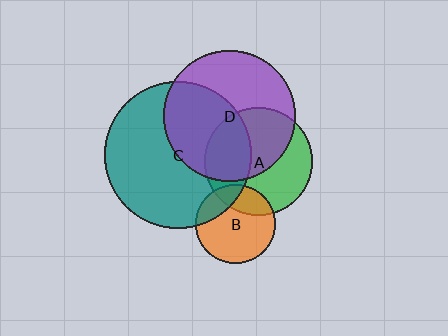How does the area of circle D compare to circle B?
Approximately 2.8 times.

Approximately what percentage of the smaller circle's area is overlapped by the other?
Approximately 20%.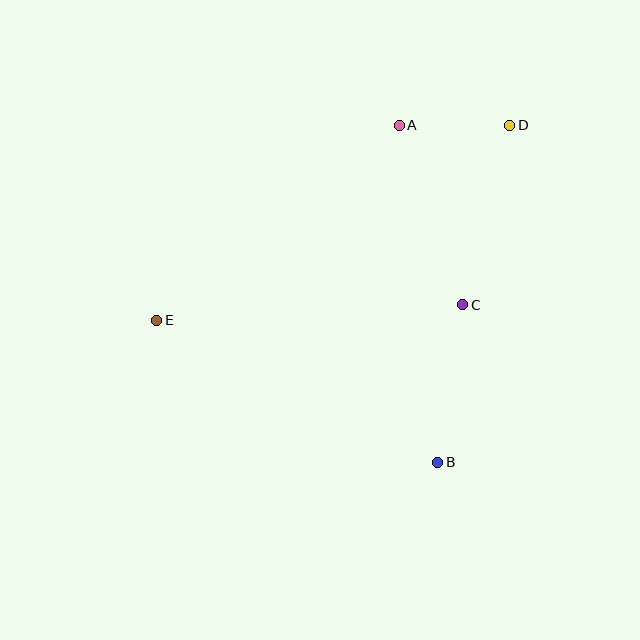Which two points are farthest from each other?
Points D and E are farthest from each other.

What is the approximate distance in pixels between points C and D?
The distance between C and D is approximately 185 pixels.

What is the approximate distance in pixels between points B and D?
The distance between B and D is approximately 345 pixels.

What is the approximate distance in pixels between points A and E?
The distance between A and E is approximately 311 pixels.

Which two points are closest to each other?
Points A and D are closest to each other.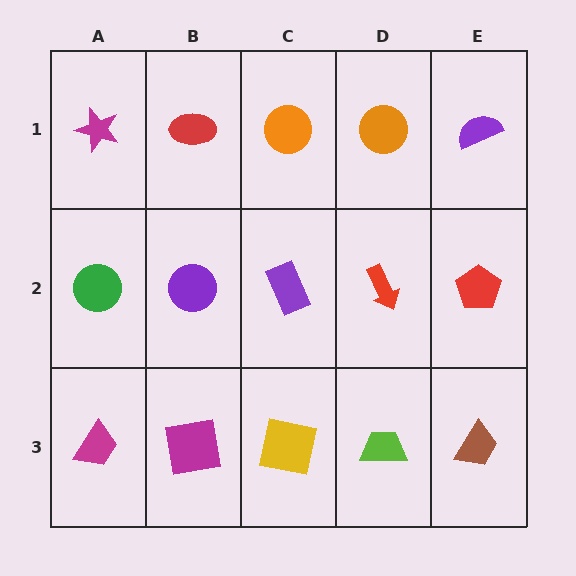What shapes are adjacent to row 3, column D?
A red arrow (row 2, column D), a yellow square (row 3, column C), a brown trapezoid (row 3, column E).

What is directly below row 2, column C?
A yellow square.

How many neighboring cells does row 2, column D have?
4.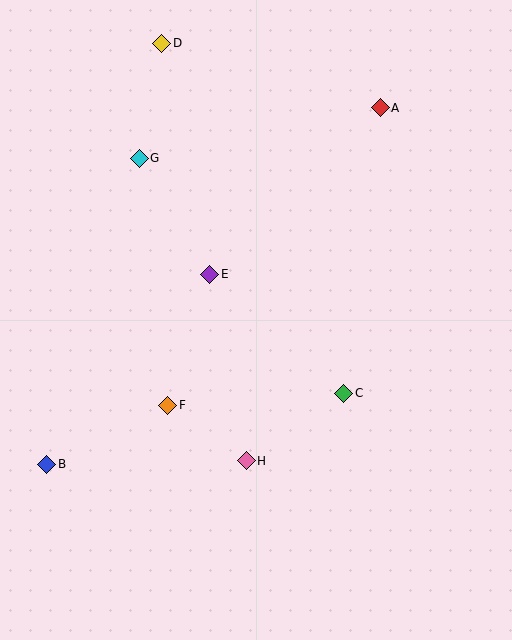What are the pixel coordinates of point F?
Point F is at (168, 405).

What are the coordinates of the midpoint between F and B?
The midpoint between F and B is at (107, 435).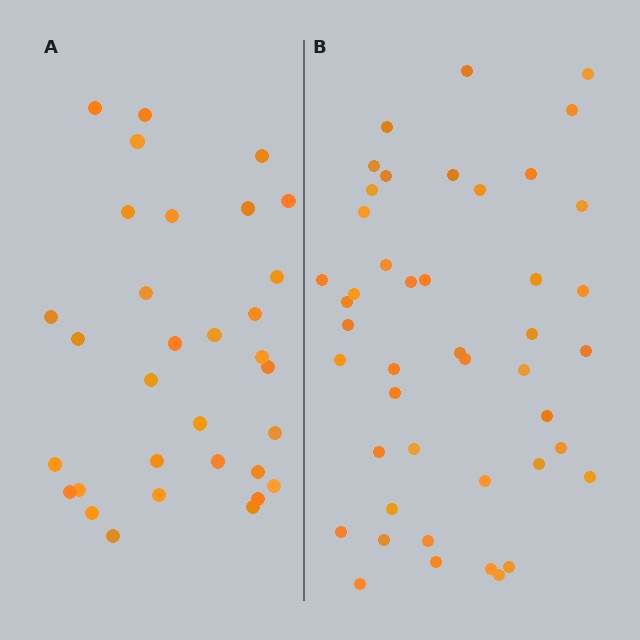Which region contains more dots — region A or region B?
Region B (the right region) has more dots.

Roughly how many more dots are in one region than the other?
Region B has approximately 15 more dots than region A.